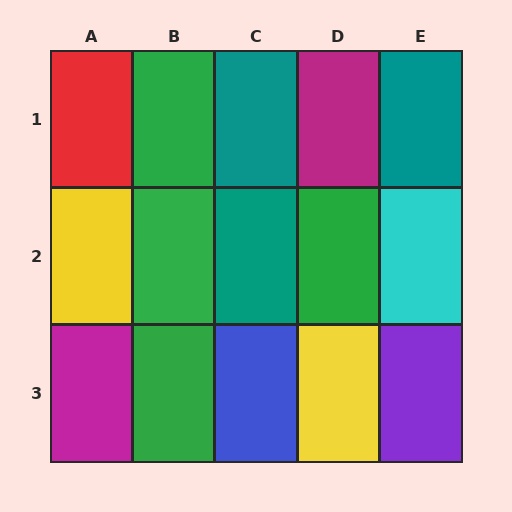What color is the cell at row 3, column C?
Blue.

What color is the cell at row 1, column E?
Teal.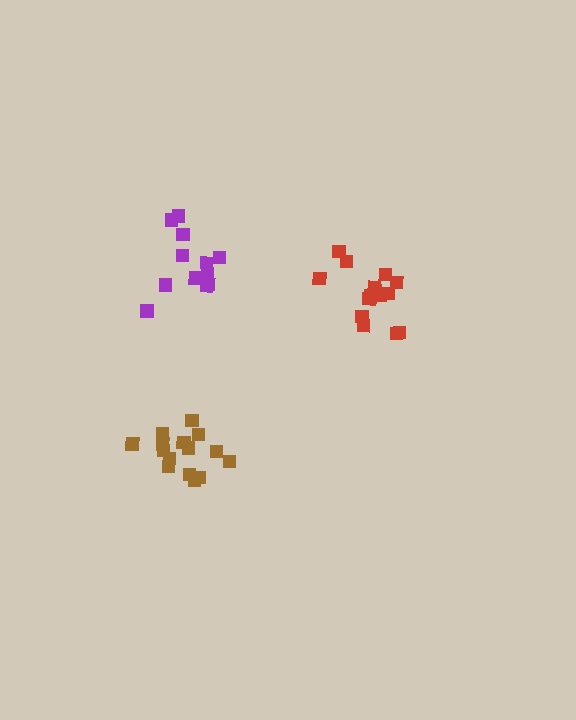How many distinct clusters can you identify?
There are 3 distinct clusters.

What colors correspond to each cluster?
The clusters are colored: brown, red, purple.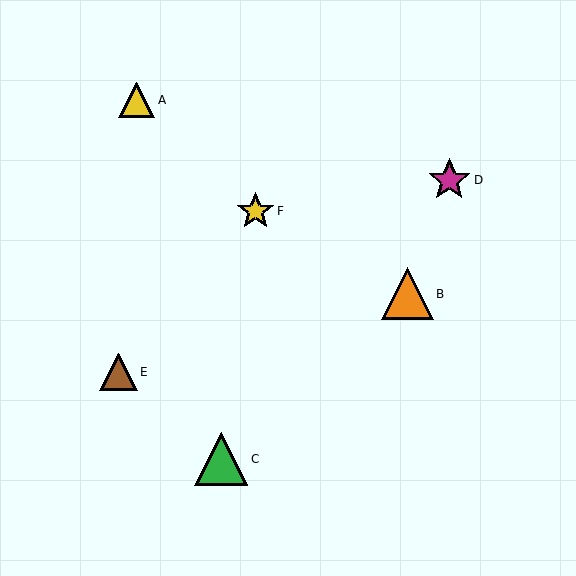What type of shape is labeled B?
Shape B is an orange triangle.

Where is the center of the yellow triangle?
The center of the yellow triangle is at (137, 100).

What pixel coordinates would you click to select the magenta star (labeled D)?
Click at (449, 180) to select the magenta star D.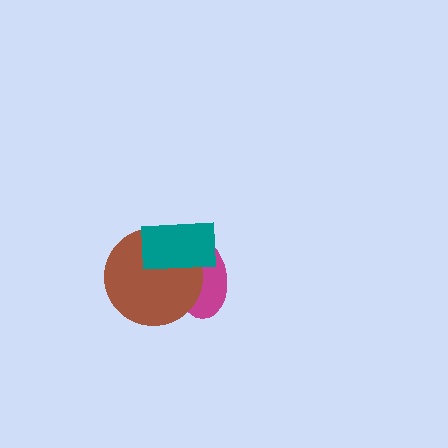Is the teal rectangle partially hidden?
No, no other shape covers it.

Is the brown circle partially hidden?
Yes, it is partially covered by another shape.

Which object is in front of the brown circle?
The teal rectangle is in front of the brown circle.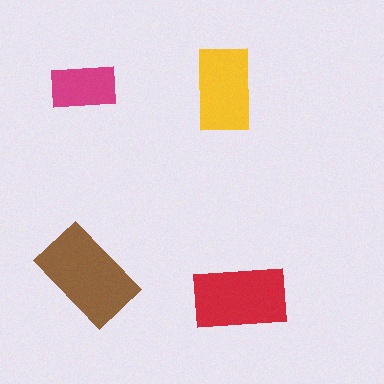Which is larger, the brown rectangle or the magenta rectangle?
The brown one.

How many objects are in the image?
There are 4 objects in the image.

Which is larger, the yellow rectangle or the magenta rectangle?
The yellow one.